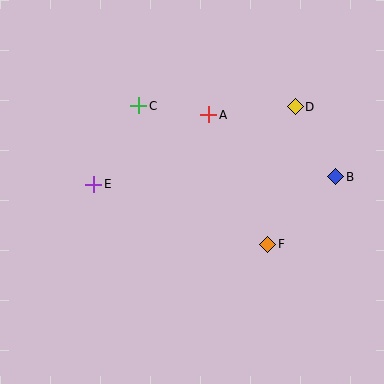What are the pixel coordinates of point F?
Point F is at (268, 244).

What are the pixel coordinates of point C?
Point C is at (138, 106).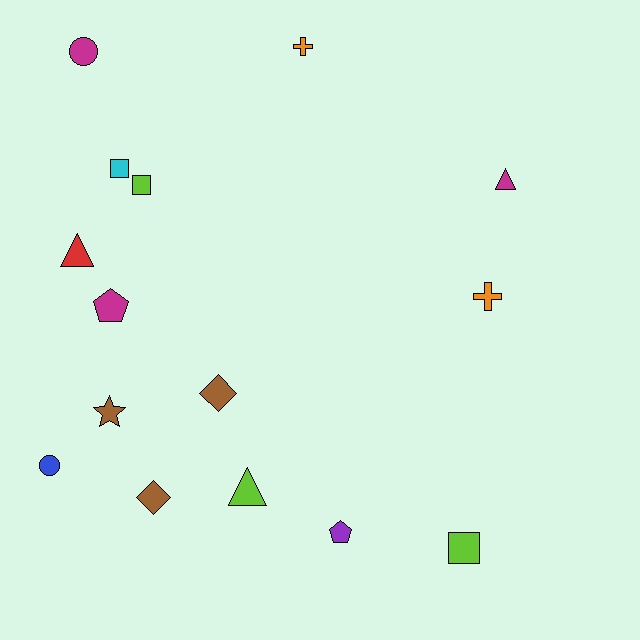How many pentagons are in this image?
There are 2 pentagons.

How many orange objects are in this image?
There are 2 orange objects.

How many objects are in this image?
There are 15 objects.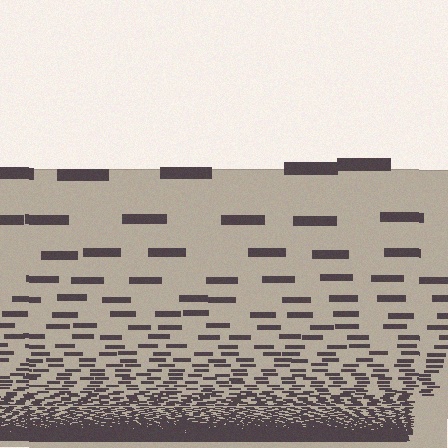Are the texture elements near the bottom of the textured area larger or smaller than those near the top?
Smaller. The gradient is inverted — elements near the bottom are smaller and denser.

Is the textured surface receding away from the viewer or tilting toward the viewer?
The surface appears to tilt toward the viewer. Texture elements get larger and sparser toward the top.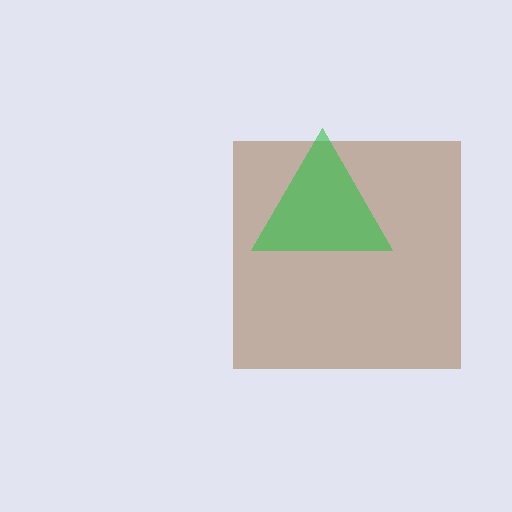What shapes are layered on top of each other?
The layered shapes are: a brown square, a green triangle.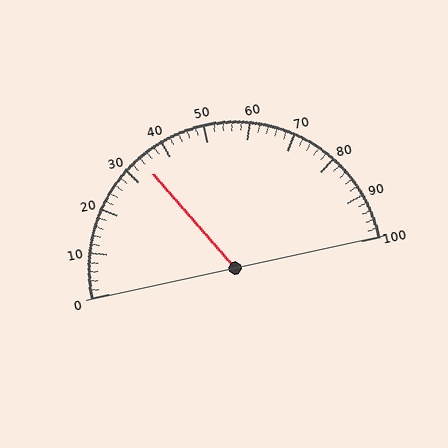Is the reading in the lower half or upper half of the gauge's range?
The reading is in the lower half of the range (0 to 100).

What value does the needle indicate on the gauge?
The needle indicates approximately 34.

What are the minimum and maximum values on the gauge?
The gauge ranges from 0 to 100.